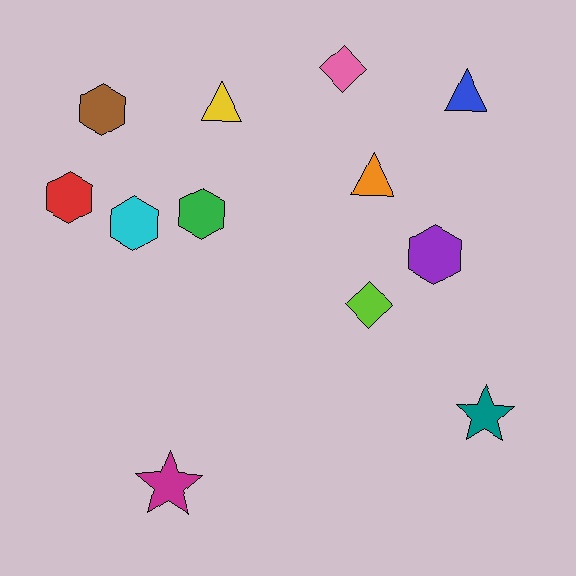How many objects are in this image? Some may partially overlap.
There are 12 objects.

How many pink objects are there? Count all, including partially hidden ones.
There is 1 pink object.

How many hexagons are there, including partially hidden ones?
There are 5 hexagons.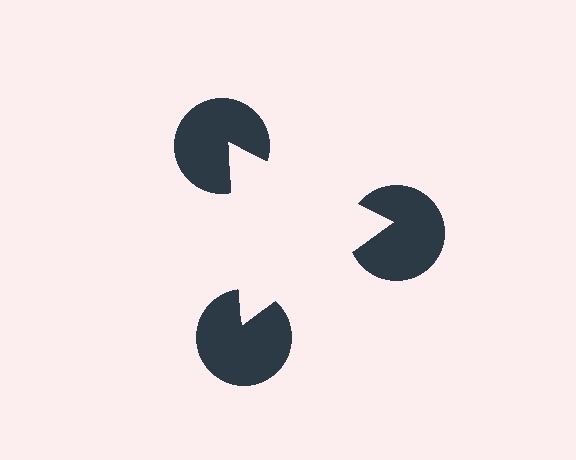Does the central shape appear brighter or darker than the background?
It typically appears slightly brighter than the background, even though no actual brightness change is drawn.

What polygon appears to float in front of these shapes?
An illusory triangle — its edges are inferred from the aligned wedge cuts in the pac-man discs, not physically drawn.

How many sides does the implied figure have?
3 sides.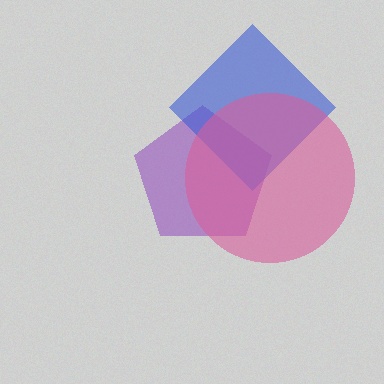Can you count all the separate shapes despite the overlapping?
Yes, there are 3 separate shapes.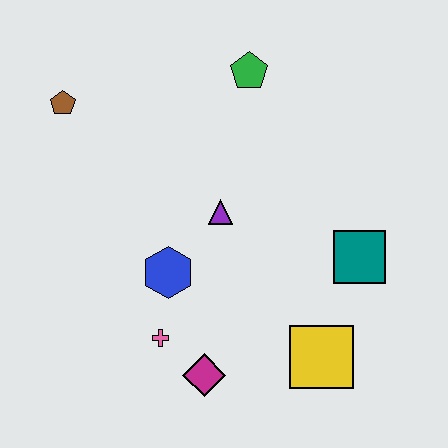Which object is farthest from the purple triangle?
The brown pentagon is farthest from the purple triangle.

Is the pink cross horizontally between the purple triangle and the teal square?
No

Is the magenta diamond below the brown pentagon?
Yes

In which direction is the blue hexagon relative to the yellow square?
The blue hexagon is to the left of the yellow square.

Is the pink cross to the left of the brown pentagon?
No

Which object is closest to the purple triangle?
The blue hexagon is closest to the purple triangle.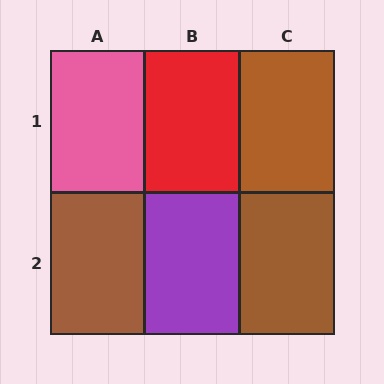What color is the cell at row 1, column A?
Pink.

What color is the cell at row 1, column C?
Brown.